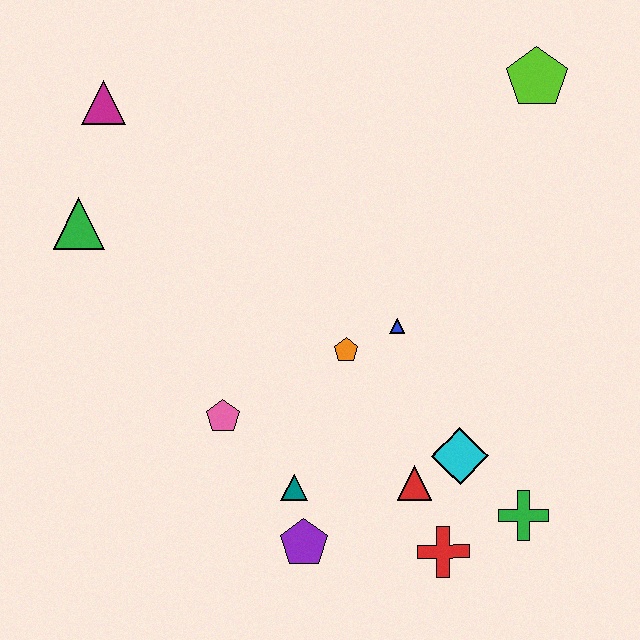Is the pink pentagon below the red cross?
No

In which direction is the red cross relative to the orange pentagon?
The red cross is below the orange pentagon.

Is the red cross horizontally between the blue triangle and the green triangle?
No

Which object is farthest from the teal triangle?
The lime pentagon is farthest from the teal triangle.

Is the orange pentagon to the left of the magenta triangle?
No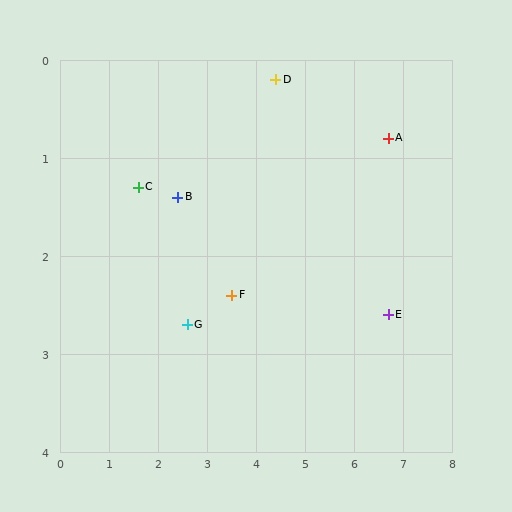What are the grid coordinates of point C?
Point C is at approximately (1.6, 1.3).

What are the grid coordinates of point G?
Point G is at approximately (2.6, 2.7).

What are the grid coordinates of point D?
Point D is at approximately (4.4, 0.2).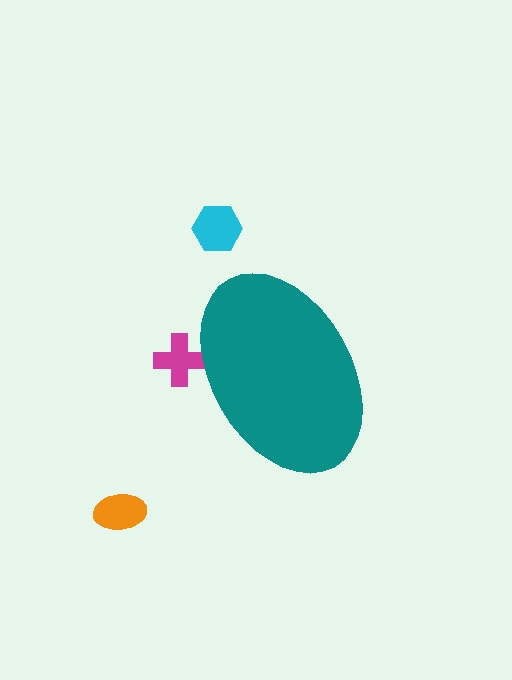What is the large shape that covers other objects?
A teal ellipse.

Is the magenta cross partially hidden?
Yes, the magenta cross is partially hidden behind the teal ellipse.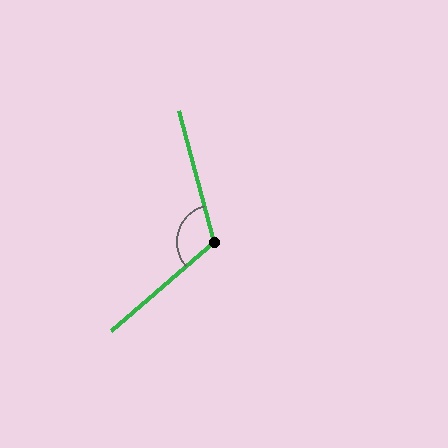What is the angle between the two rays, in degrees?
Approximately 116 degrees.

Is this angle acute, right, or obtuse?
It is obtuse.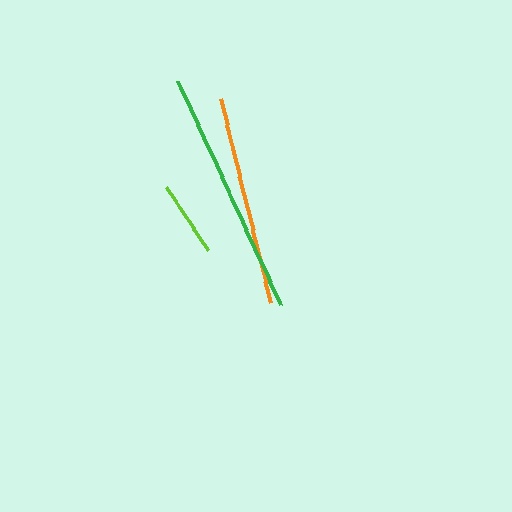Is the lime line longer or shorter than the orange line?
The orange line is longer than the lime line.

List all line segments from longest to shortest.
From longest to shortest: green, orange, lime.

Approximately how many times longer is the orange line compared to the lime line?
The orange line is approximately 2.8 times the length of the lime line.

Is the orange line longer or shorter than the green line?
The green line is longer than the orange line.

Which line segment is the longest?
The green line is the longest at approximately 247 pixels.